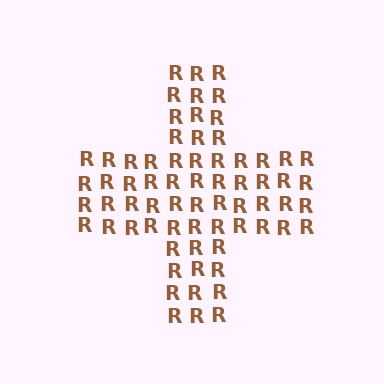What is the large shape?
The large shape is a cross.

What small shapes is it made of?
It is made of small letter R's.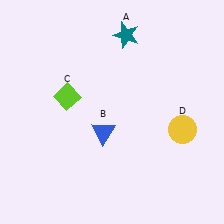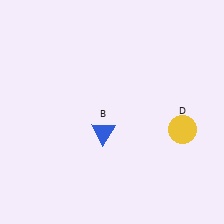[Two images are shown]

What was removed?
The teal star (A), the lime diamond (C) were removed in Image 2.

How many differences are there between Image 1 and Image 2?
There are 2 differences between the two images.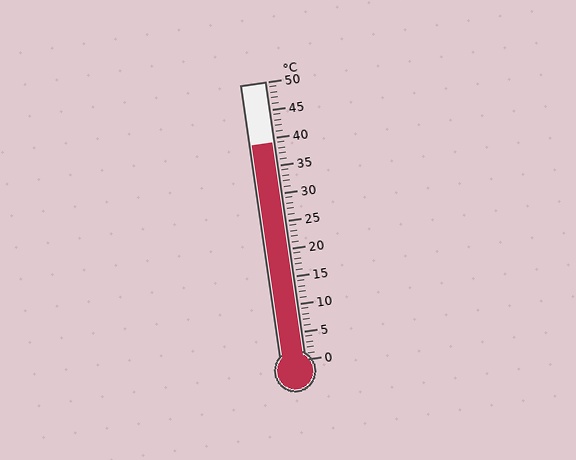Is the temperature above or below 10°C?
The temperature is above 10°C.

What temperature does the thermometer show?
The thermometer shows approximately 39°C.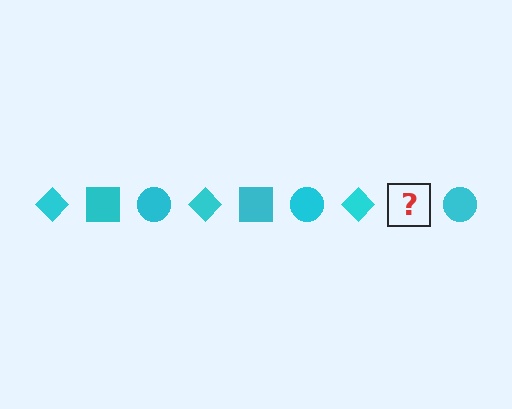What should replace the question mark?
The question mark should be replaced with a cyan square.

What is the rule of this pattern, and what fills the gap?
The rule is that the pattern cycles through diamond, square, circle shapes in cyan. The gap should be filled with a cyan square.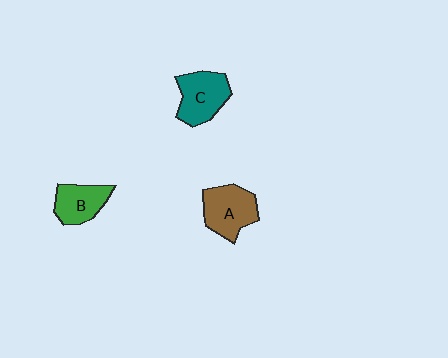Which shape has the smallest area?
Shape B (green).